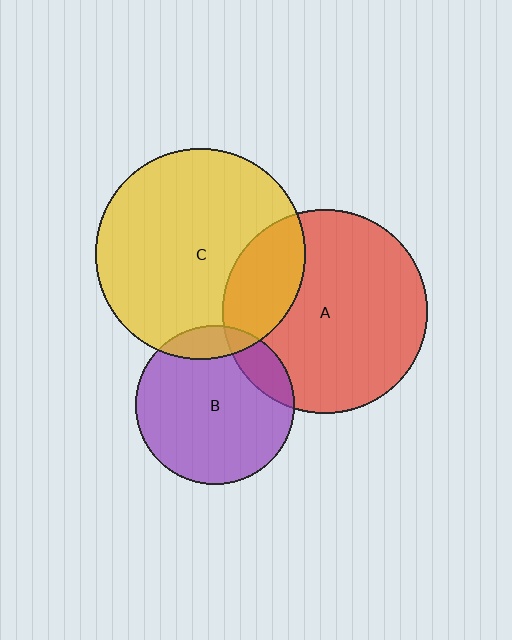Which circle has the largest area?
Circle C (yellow).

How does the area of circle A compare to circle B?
Approximately 1.6 times.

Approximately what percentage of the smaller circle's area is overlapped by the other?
Approximately 15%.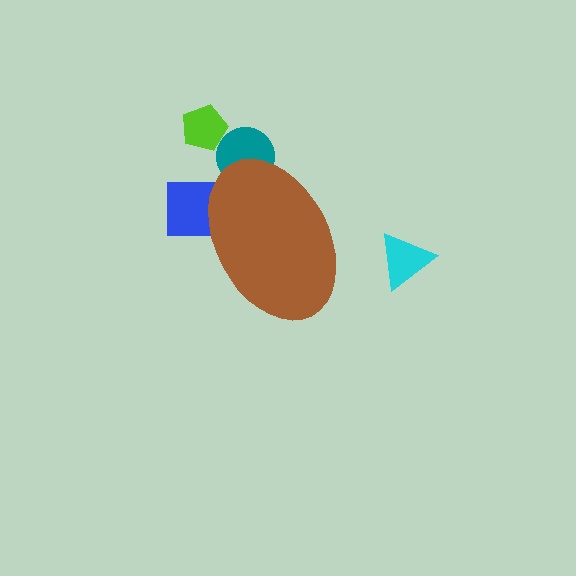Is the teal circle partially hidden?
Yes, the teal circle is partially hidden behind the brown ellipse.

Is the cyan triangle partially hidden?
No, the cyan triangle is fully visible.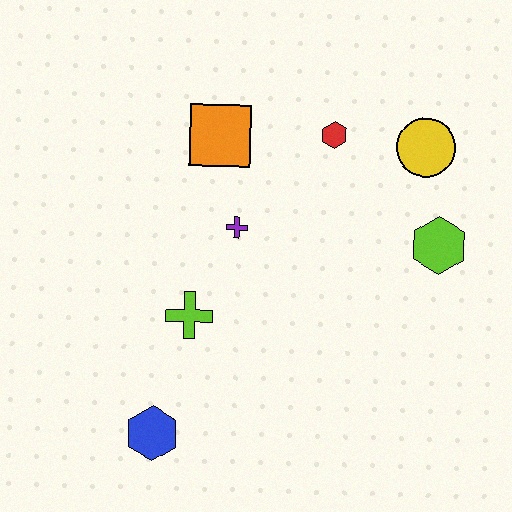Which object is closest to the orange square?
The purple cross is closest to the orange square.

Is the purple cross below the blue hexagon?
No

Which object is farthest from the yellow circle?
The blue hexagon is farthest from the yellow circle.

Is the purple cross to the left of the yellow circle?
Yes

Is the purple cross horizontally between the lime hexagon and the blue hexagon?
Yes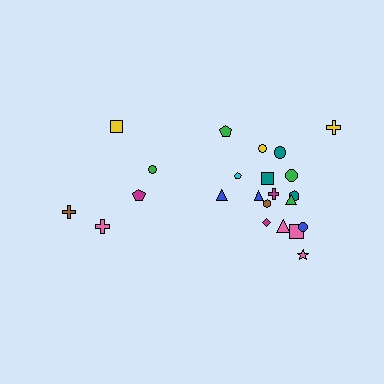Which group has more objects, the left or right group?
The right group.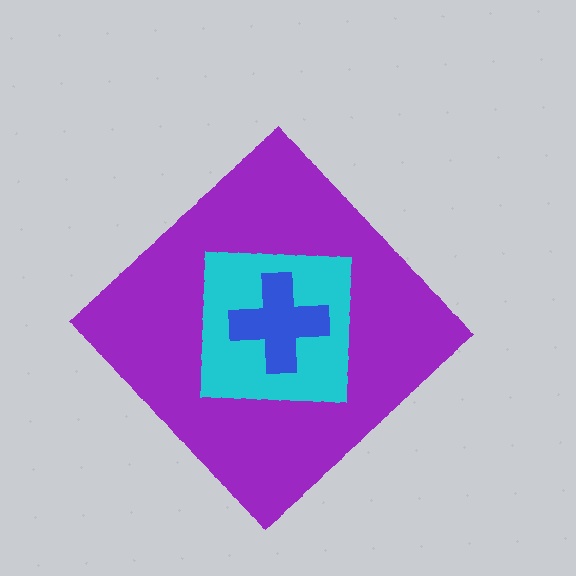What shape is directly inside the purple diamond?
The cyan square.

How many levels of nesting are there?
3.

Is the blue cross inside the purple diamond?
Yes.